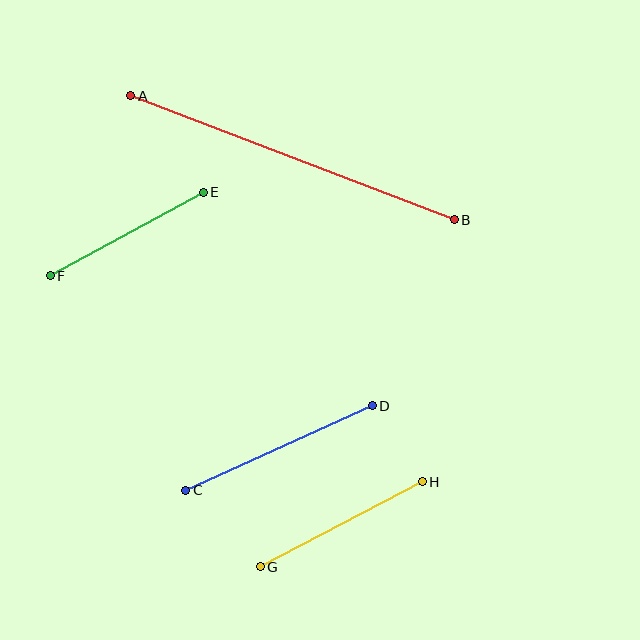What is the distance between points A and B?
The distance is approximately 347 pixels.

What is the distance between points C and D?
The distance is approximately 204 pixels.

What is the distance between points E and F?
The distance is approximately 174 pixels.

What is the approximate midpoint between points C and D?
The midpoint is at approximately (279, 448) pixels.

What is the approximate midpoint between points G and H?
The midpoint is at approximately (341, 524) pixels.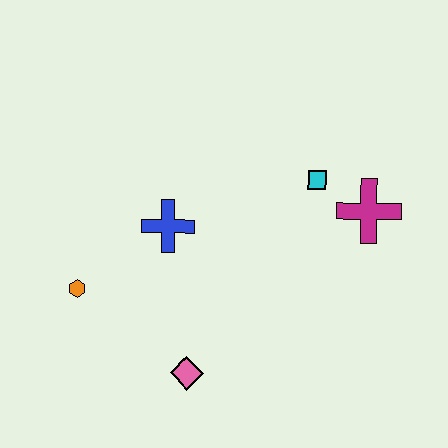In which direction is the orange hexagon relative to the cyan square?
The orange hexagon is to the left of the cyan square.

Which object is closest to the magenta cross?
The cyan square is closest to the magenta cross.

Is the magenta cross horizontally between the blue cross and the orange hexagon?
No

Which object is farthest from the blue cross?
The magenta cross is farthest from the blue cross.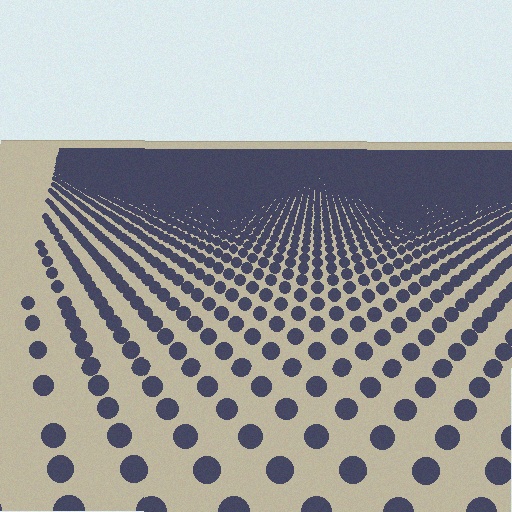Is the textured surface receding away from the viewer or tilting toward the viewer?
The surface is receding away from the viewer. Texture elements get smaller and denser toward the top.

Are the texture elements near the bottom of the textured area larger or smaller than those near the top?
Larger. Near the bottom, elements are closer to the viewer and appear at a bigger on-screen size.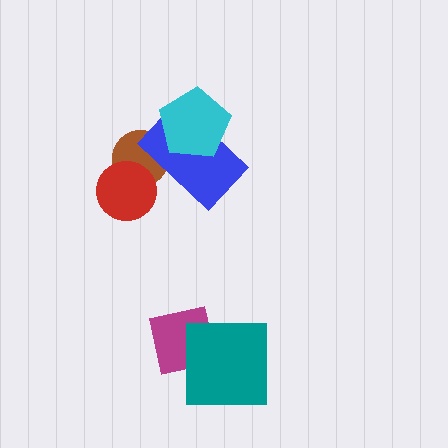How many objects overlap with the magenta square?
1 object overlaps with the magenta square.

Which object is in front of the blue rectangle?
The cyan pentagon is in front of the blue rectangle.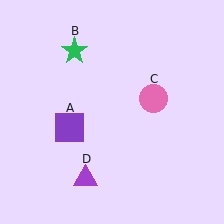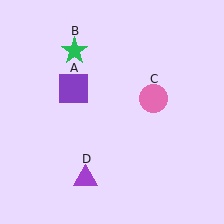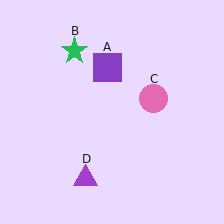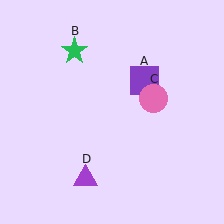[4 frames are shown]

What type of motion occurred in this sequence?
The purple square (object A) rotated clockwise around the center of the scene.